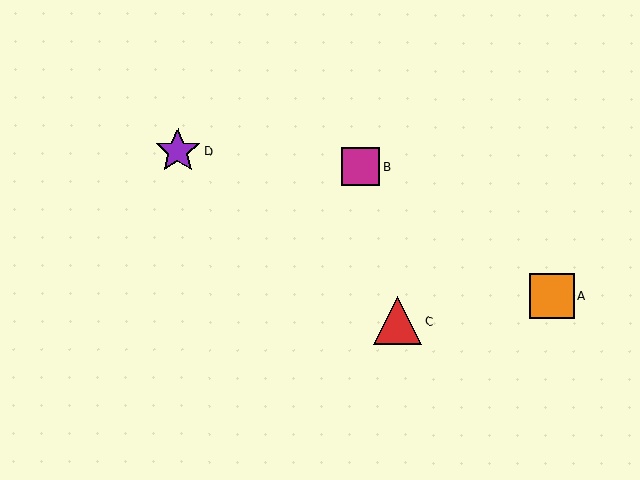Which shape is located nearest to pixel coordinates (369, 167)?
The magenta square (labeled B) at (361, 167) is nearest to that location.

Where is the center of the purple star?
The center of the purple star is at (178, 151).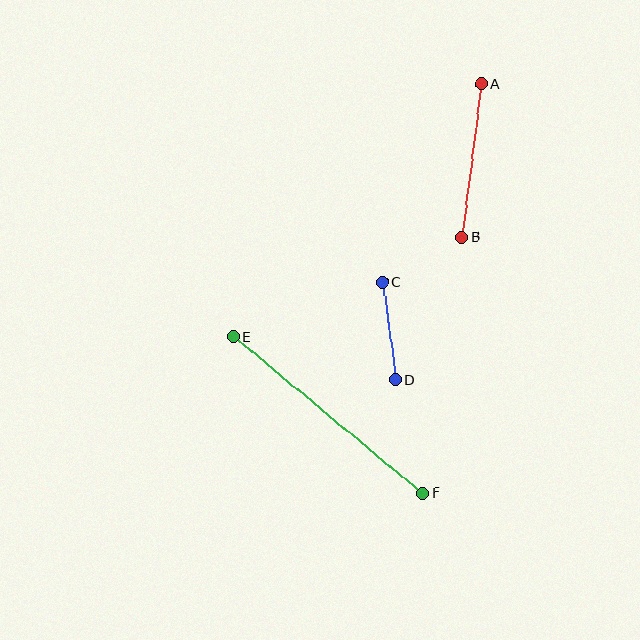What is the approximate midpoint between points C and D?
The midpoint is at approximately (389, 331) pixels.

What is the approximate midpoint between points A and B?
The midpoint is at approximately (472, 161) pixels.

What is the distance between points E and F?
The distance is approximately 245 pixels.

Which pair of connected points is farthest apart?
Points E and F are farthest apart.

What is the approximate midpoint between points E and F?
The midpoint is at approximately (328, 415) pixels.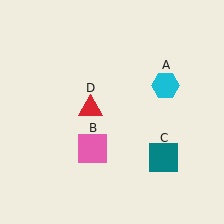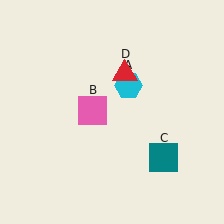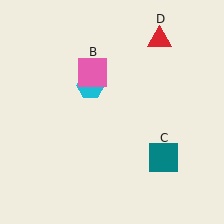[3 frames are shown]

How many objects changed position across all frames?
3 objects changed position: cyan hexagon (object A), pink square (object B), red triangle (object D).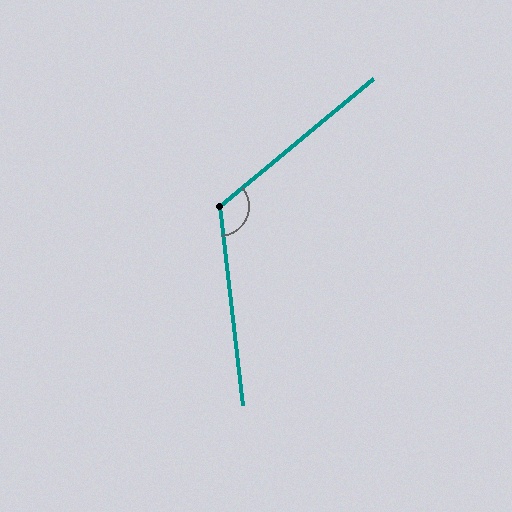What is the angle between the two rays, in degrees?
Approximately 123 degrees.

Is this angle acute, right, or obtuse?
It is obtuse.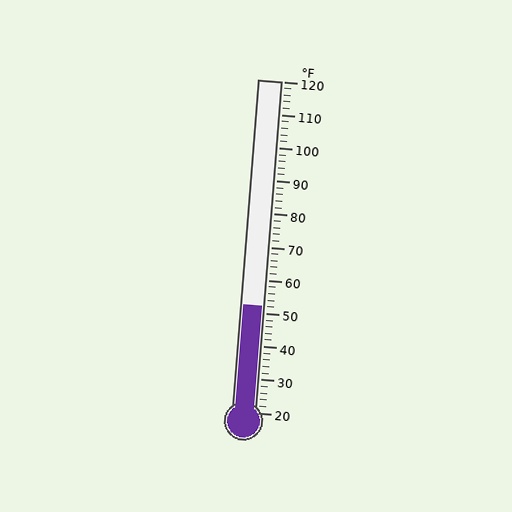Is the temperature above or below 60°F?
The temperature is below 60°F.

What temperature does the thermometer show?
The thermometer shows approximately 52°F.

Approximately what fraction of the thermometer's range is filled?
The thermometer is filled to approximately 30% of its range.